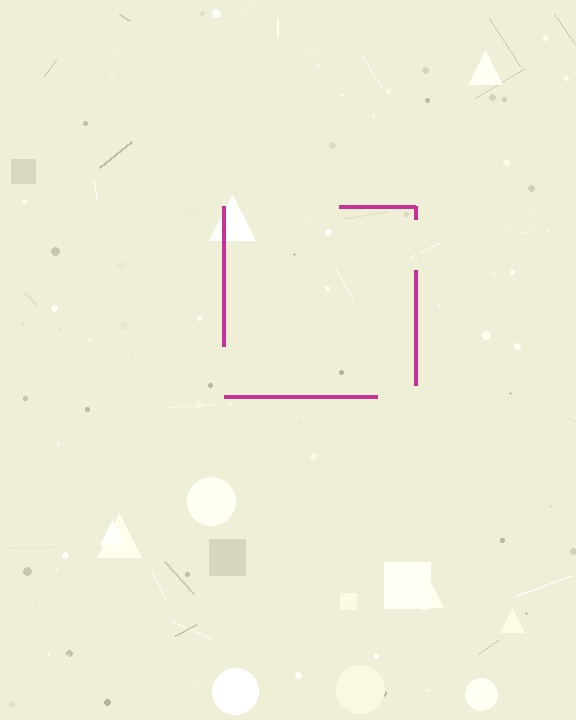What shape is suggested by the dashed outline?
The dashed outline suggests a square.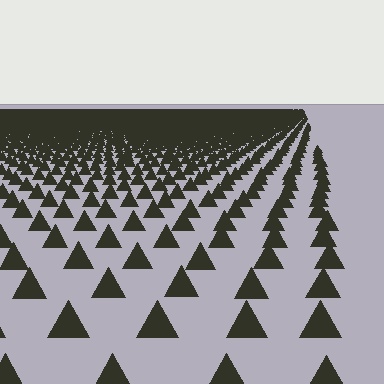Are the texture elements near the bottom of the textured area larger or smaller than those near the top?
Larger. Near the bottom, elements are closer to the viewer and appear at a bigger on-screen size.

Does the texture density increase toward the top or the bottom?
Density increases toward the top.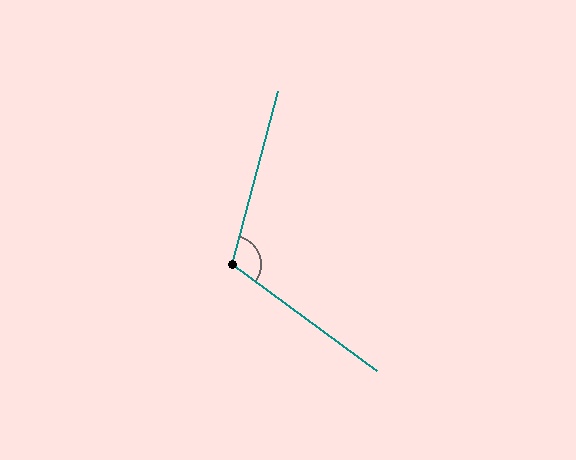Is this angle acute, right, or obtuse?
It is obtuse.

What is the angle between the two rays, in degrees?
Approximately 111 degrees.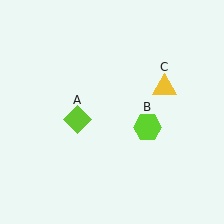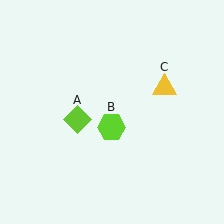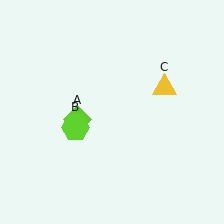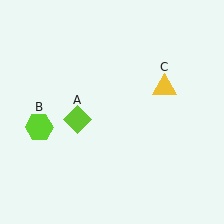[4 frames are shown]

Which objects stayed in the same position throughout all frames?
Lime diamond (object A) and yellow triangle (object C) remained stationary.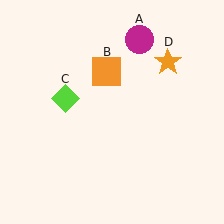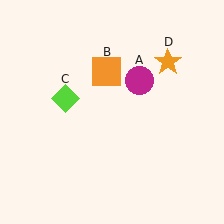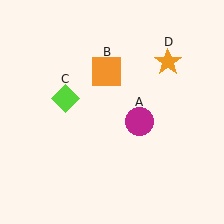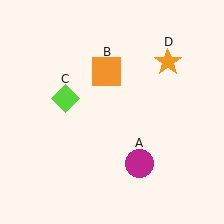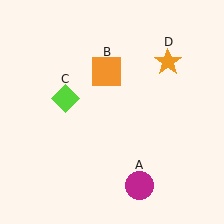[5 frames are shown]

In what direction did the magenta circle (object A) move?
The magenta circle (object A) moved down.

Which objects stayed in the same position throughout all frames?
Orange square (object B) and lime diamond (object C) and orange star (object D) remained stationary.